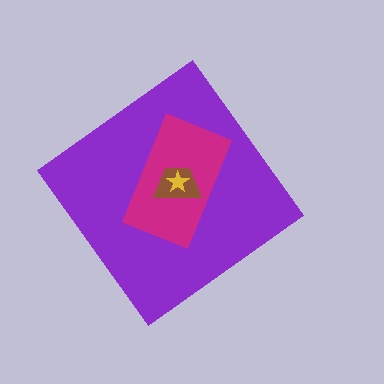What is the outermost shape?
The purple diamond.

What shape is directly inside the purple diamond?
The magenta rectangle.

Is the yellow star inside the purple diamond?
Yes.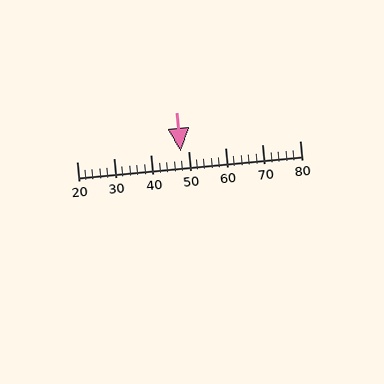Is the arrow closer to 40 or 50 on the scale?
The arrow is closer to 50.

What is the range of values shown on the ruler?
The ruler shows values from 20 to 80.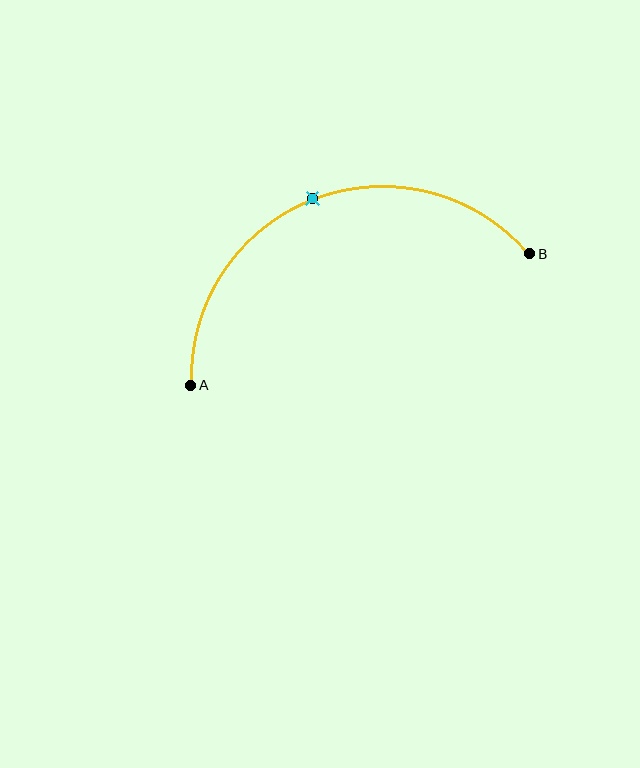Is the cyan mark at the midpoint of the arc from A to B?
Yes. The cyan mark lies on the arc at equal arc-length from both A and B — it is the arc midpoint.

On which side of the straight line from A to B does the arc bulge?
The arc bulges above the straight line connecting A and B.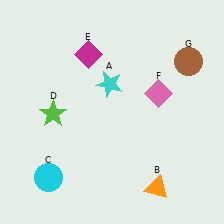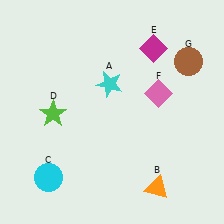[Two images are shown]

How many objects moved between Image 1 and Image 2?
1 object moved between the two images.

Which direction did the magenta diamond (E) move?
The magenta diamond (E) moved right.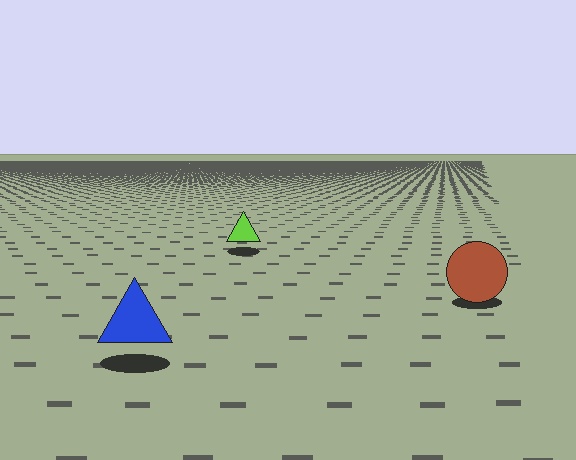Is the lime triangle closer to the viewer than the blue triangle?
No. The blue triangle is closer — you can tell from the texture gradient: the ground texture is coarser near it.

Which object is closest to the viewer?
The blue triangle is closest. The texture marks near it are larger and more spread out.